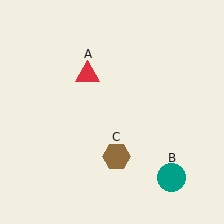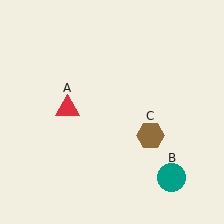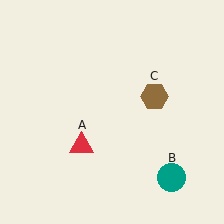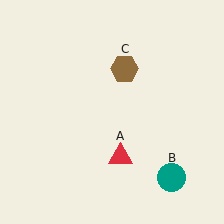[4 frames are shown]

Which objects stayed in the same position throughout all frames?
Teal circle (object B) remained stationary.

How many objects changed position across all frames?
2 objects changed position: red triangle (object A), brown hexagon (object C).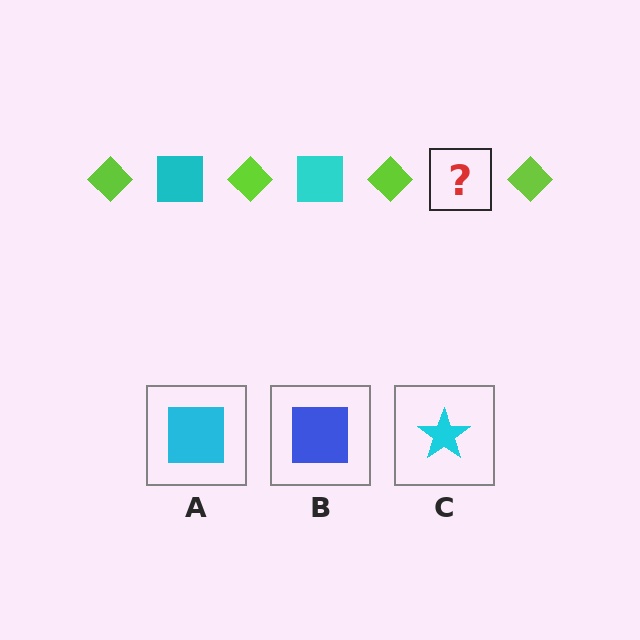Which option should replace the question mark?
Option A.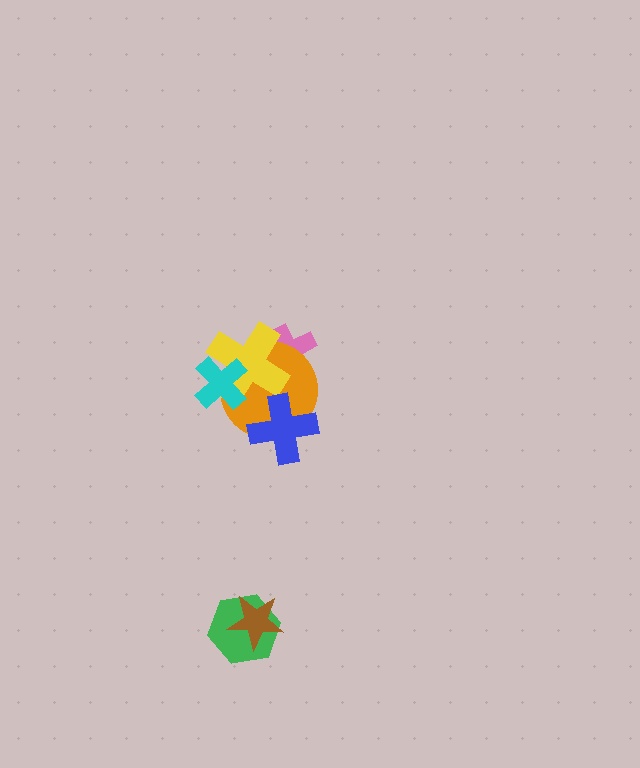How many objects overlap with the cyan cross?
2 objects overlap with the cyan cross.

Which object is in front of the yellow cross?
The cyan cross is in front of the yellow cross.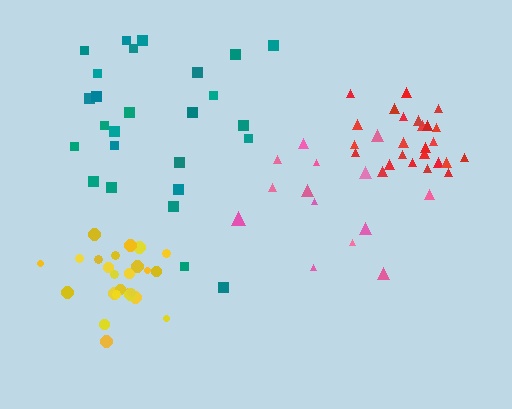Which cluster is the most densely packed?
Yellow.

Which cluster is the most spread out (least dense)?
Pink.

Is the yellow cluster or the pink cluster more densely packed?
Yellow.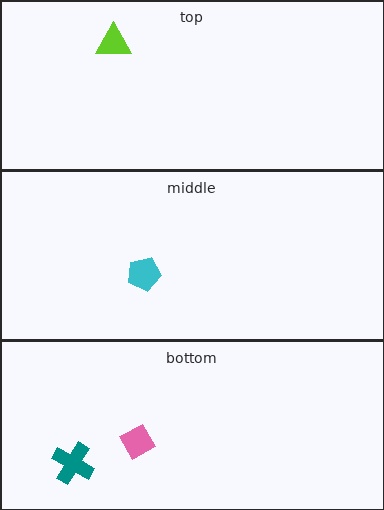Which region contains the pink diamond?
The bottom region.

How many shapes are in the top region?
1.